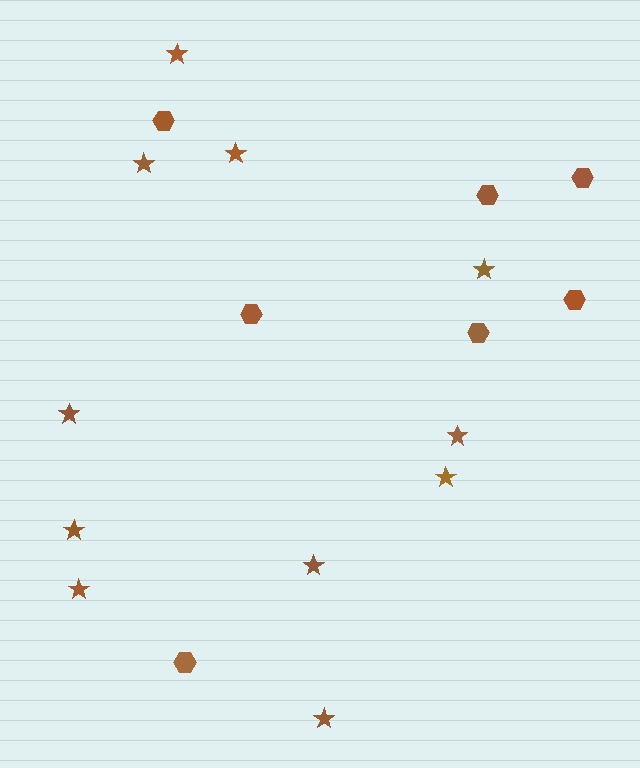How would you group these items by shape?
There are 2 groups: one group of stars (11) and one group of hexagons (7).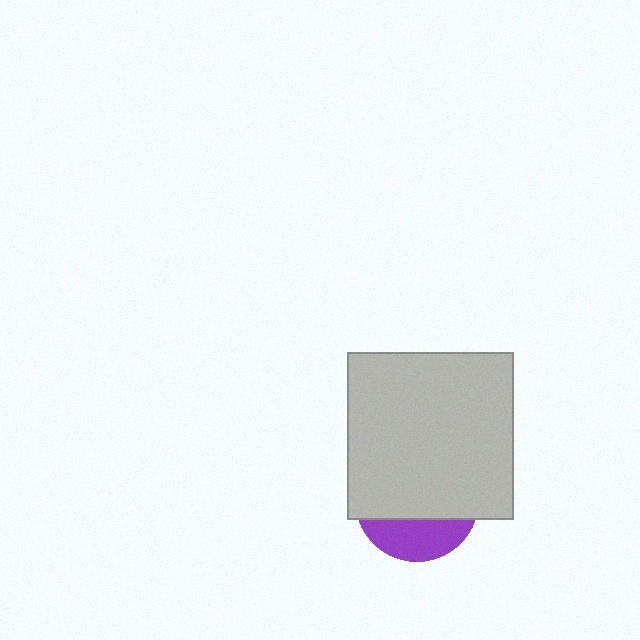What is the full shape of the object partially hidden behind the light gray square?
The partially hidden object is a purple circle.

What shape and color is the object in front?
The object in front is a light gray square.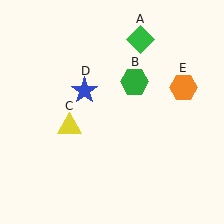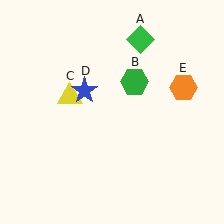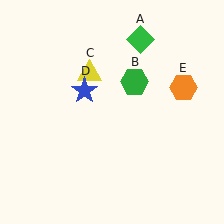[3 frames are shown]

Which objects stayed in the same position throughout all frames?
Green diamond (object A) and green hexagon (object B) and blue star (object D) and orange hexagon (object E) remained stationary.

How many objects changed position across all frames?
1 object changed position: yellow triangle (object C).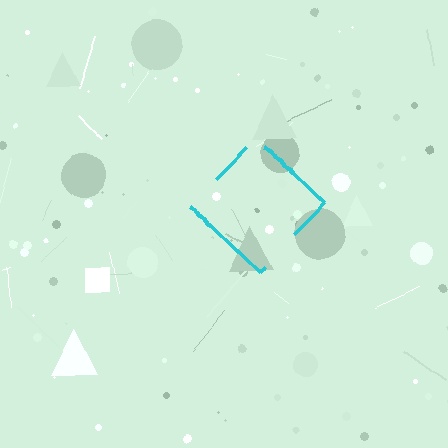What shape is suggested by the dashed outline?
The dashed outline suggests a diamond.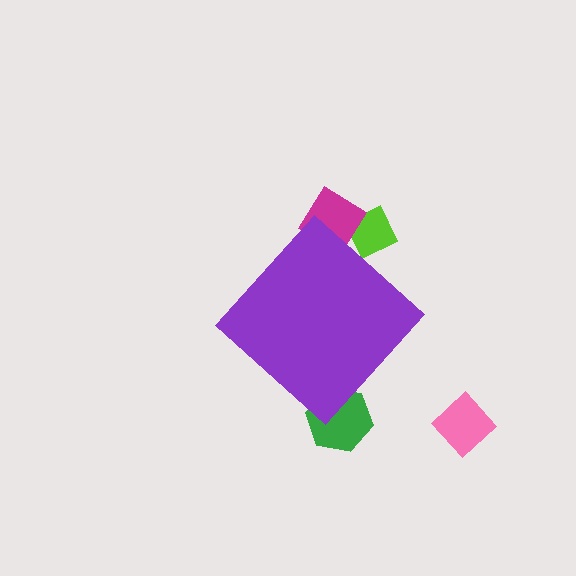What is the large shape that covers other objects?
A purple diamond.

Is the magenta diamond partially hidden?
Yes, the magenta diamond is partially hidden behind the purple diamond.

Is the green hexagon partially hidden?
Yes, the green hexagon is partially hidden behind the purple diamond.